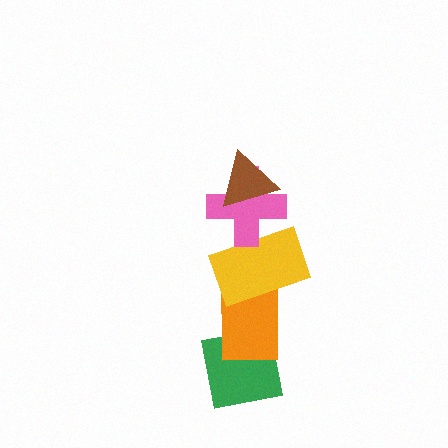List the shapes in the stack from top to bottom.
From top to bottom: the brown triangle, the pink cross, the yellow rectangle, the orange rectangle, the green square.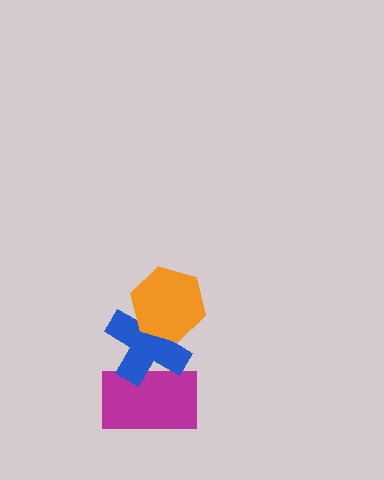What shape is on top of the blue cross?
The orange hexagon is on top of the blue cross.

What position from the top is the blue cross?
The blue cross is 2nd from the top.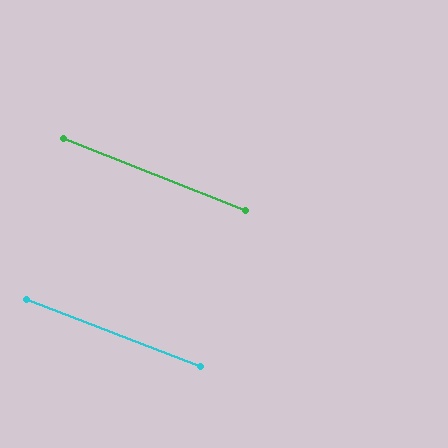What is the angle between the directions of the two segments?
Approximately 1 degree.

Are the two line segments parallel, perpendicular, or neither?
Parallel — their directions differ by only 0.7°.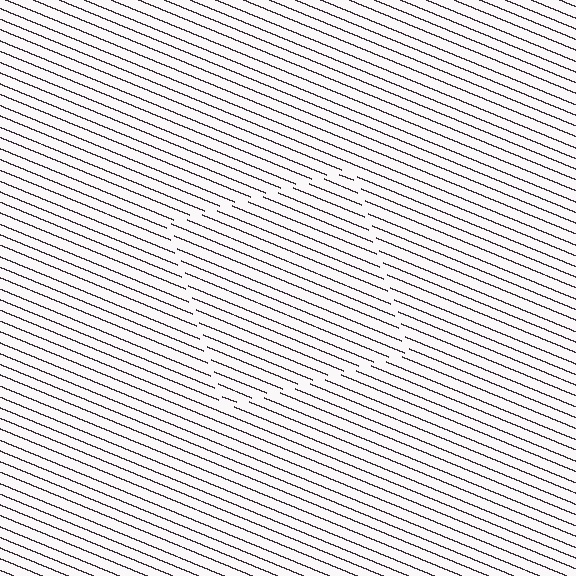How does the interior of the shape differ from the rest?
The interior of the shape contains the same grating, shifted by half a period — the contour is defined by the phase discontinuity where line-ends from the inner and outer gratings abut.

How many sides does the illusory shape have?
4 sides — the line-ends trace a square.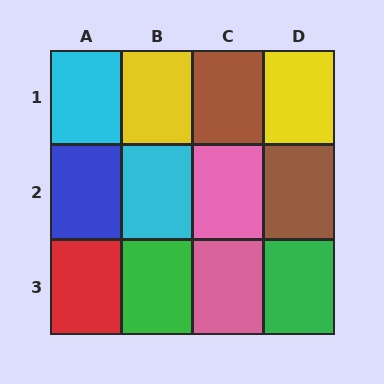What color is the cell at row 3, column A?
Red.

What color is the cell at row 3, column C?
Pink.